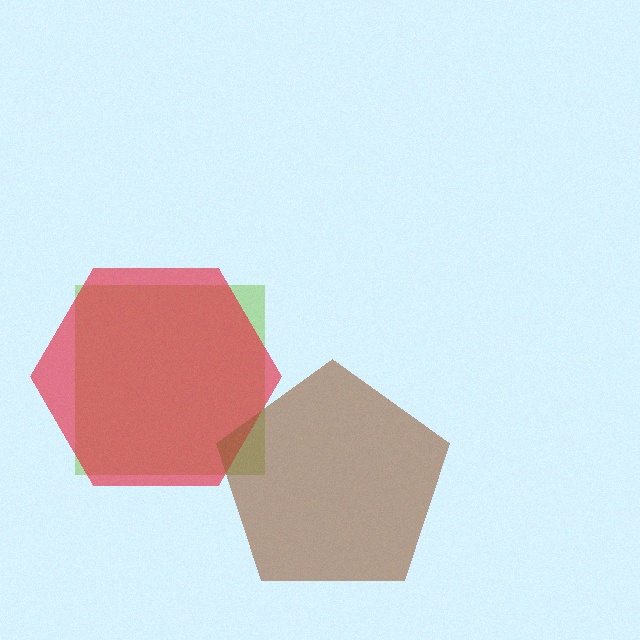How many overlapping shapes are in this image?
There are 3 overlapping shapes in the image.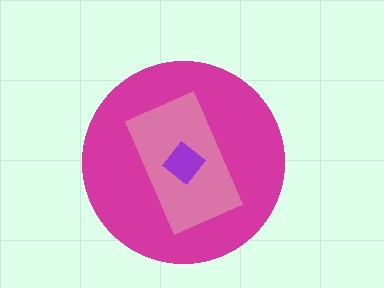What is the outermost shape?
The magenta circle.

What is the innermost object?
The purple diamond.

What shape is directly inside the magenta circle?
The pink rectangle.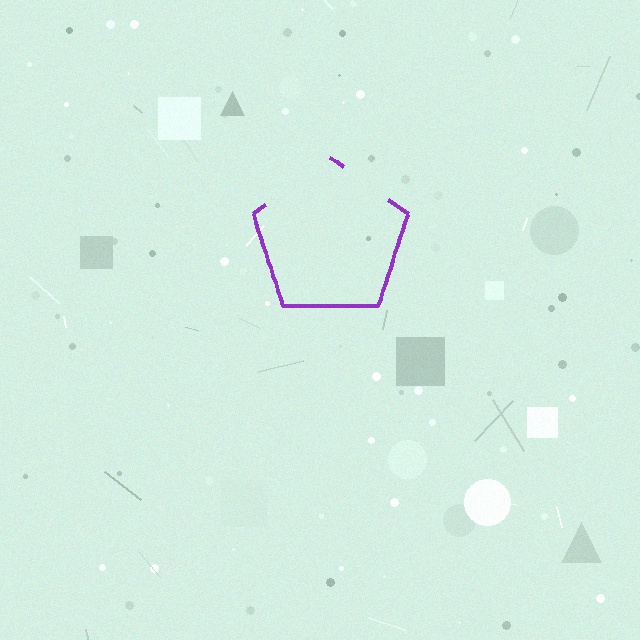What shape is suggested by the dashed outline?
The dashed outline suggests a pentagon.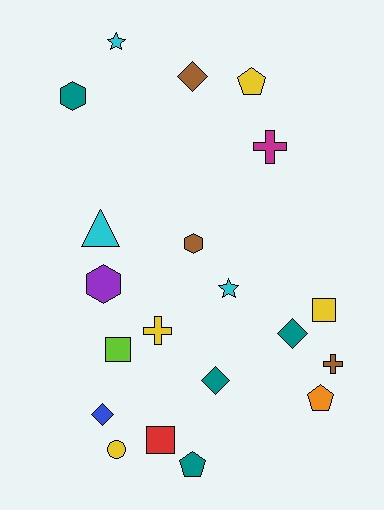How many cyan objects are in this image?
There are 3 cyan objects.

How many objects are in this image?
There are 20 objects.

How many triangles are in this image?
There is 1 triangle.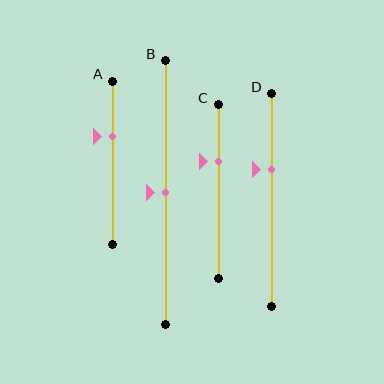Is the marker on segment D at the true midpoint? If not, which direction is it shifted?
No, the marker on segment D is shifted upward by about 15% of the segment length.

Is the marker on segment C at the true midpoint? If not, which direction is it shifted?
No, the marker on segment C is shifted upward by about 17% of the segment length.